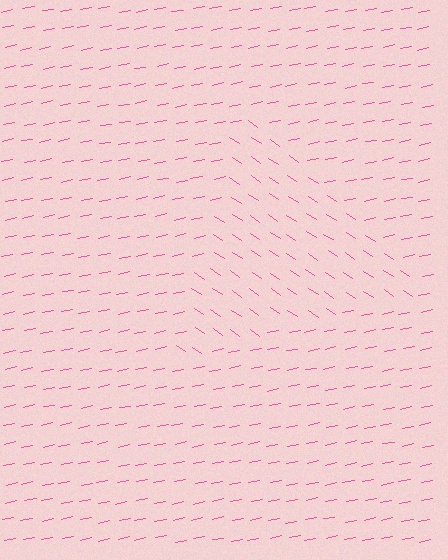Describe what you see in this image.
The image is filled with small pink line segments. A triangle region in the image has lines oriented differently from the surrounding lines, creating a visible texture boundary.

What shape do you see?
I see a triangle.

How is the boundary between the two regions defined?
The boundary is defined purely by a change in line orientation (approximately 45 degrees difference). All lines are the same color and thickness.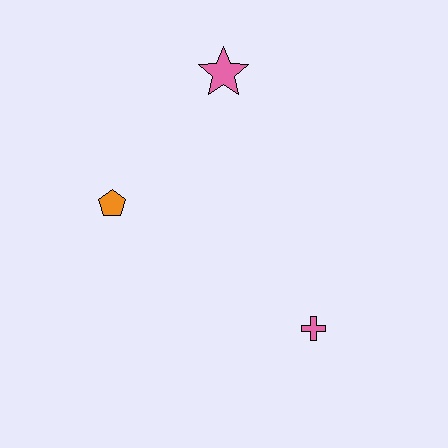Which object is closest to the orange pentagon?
The pink star is closest to the orange pentagon.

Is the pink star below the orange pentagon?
No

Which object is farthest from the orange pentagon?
The pink cross is farthest from the orange pentagon.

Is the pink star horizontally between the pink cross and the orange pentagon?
Yes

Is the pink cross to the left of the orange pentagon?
No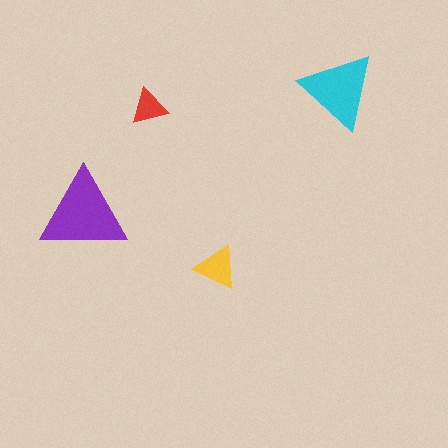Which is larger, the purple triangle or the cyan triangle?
The purple one.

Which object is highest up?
The cyan triangle is topmost.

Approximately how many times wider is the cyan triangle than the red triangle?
About 2 times wider.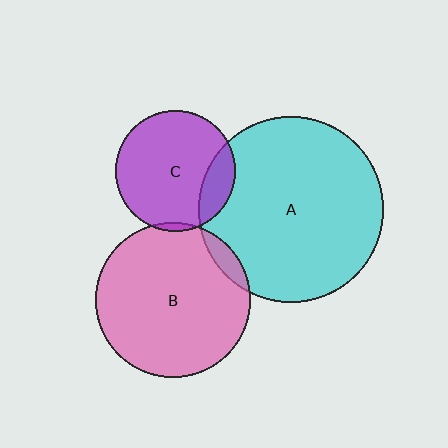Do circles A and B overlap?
Yes.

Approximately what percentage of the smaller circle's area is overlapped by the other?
Approximately 5%.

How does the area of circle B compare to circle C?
Approximately 1.7 times.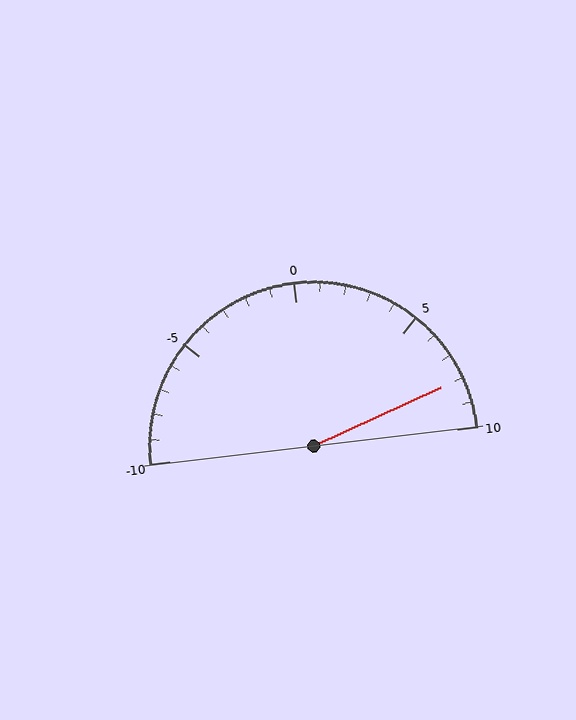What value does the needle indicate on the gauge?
The needle indicates approximately 8.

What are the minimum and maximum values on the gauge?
The gauge ranges from -10 to 10.